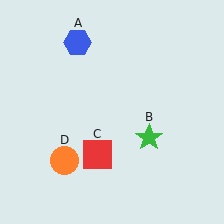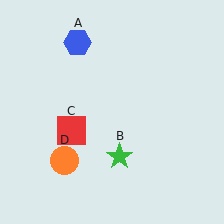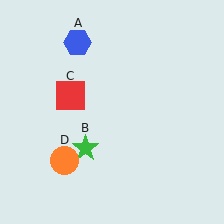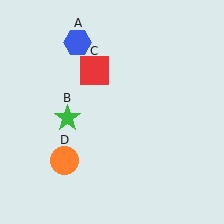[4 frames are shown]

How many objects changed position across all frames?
2 objects changed position: green star (object B), red square (object C).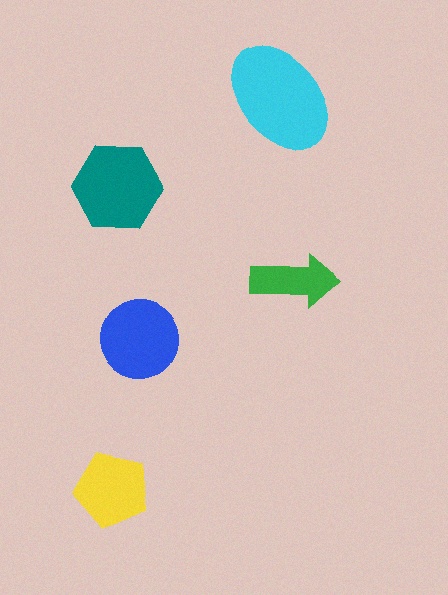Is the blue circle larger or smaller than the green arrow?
Larger.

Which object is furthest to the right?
The green arrow is rightmost.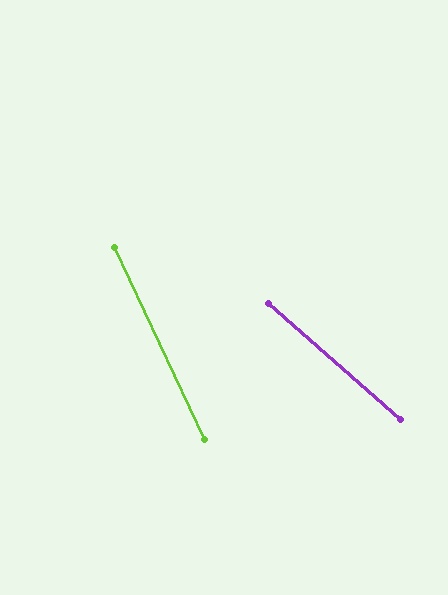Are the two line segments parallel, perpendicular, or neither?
Neither parallel nor perpendicular — they differ by about 24°.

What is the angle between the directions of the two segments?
Approximately 24 degrees.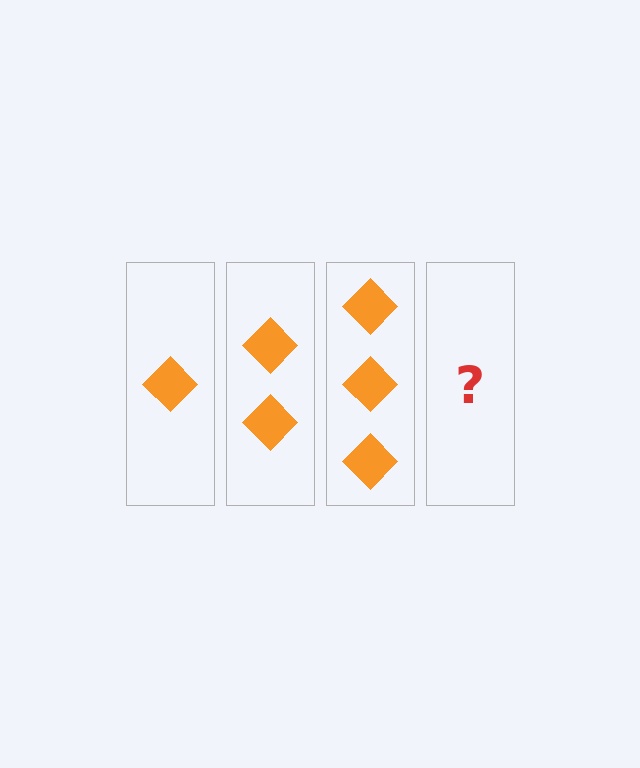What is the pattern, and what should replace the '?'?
The pattern is that each step adds one more diamond. The '?' should be 4 diamonds.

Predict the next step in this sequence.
The next step is 4 diamonds.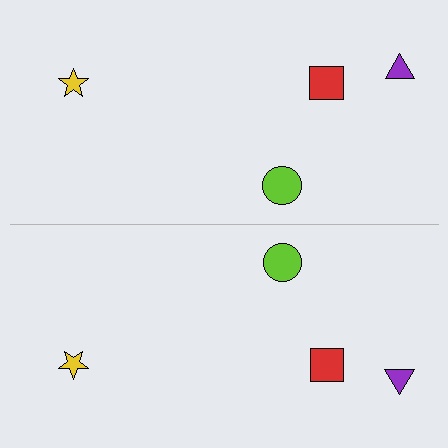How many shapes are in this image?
There are 8 shapes in this image.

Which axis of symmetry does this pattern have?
The pattern has a horizontal axis of symmetry running through the center of the image.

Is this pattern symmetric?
Yes, this pattern has bilateral (reflection) symmetry.